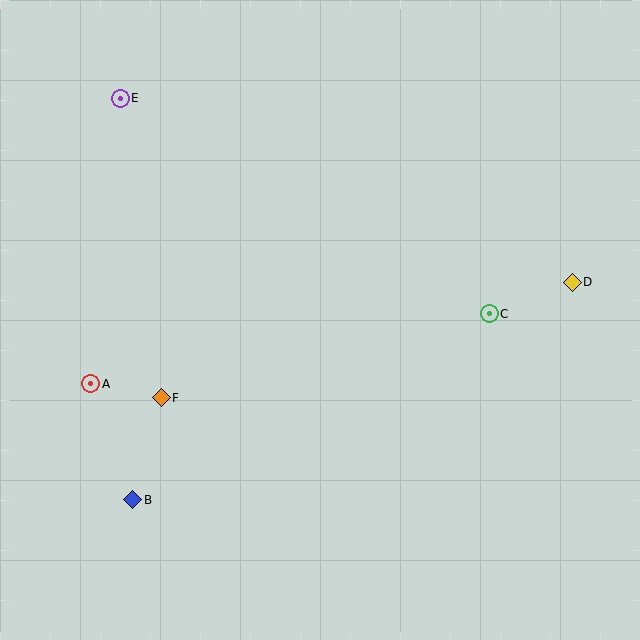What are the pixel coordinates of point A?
Point A is at (91, 384).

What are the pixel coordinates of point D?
Point D is at (572, 282).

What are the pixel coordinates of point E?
Point E is at (120, 98).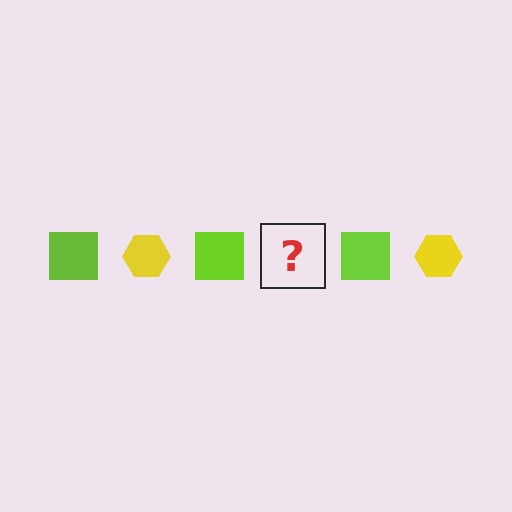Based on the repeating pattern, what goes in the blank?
The blank should be a yellow hexagon.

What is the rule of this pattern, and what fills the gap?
The rule is that the pattern alternates between lime square and yellow hexagon. The gap should be filled with a yellow hexagon.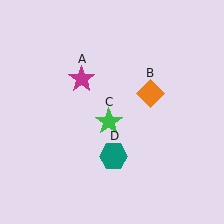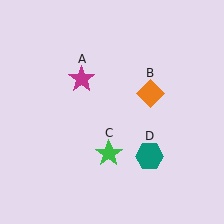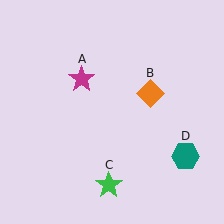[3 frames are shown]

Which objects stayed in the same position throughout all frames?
Magenta star (object A) and orange diamond (object B) remained stationary.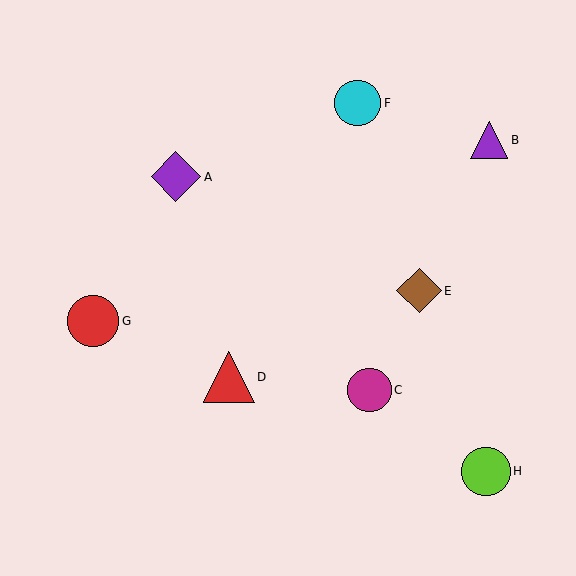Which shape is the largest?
The red circle (labeled G) is the largest.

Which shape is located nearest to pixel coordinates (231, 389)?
The red triangle (labeled D) at (229, 377) is nearest to that location.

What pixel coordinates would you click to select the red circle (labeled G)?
Click at (93, 321) to select the red circle G.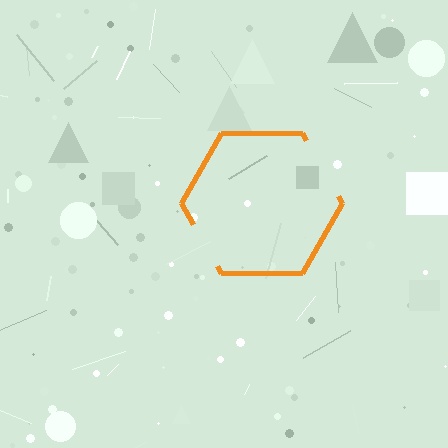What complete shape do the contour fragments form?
The contour fragments form a hexagon.